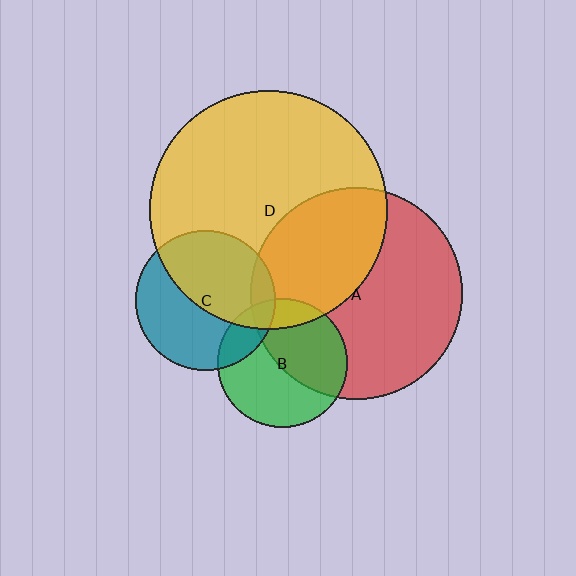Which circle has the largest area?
Circle D (yellow).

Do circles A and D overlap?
Yes.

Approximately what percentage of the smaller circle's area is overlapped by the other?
Approximately 40%.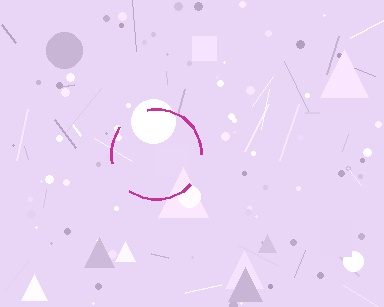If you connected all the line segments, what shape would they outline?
They would outline a circle.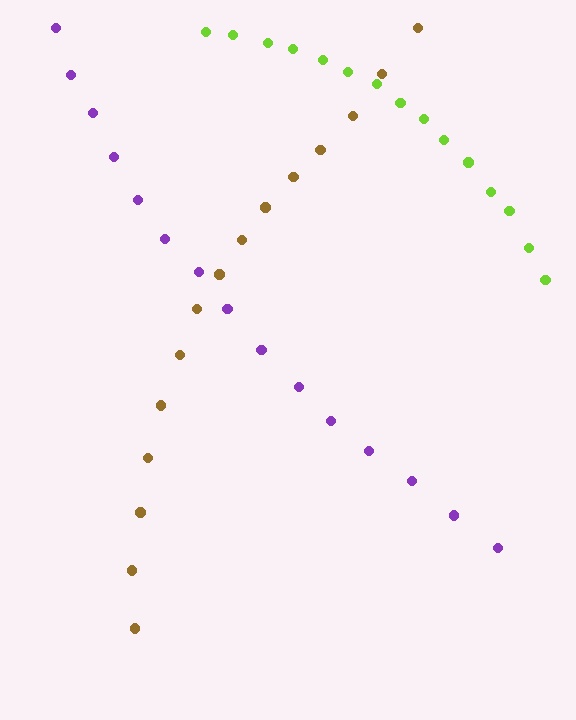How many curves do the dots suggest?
There are 3 distinct paths.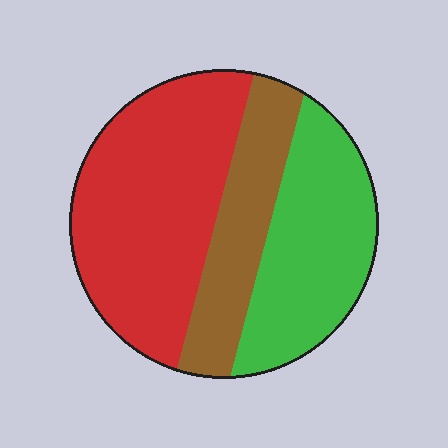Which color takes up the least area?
Brown, at roughly 20%.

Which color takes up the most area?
Red, at roughly 45%.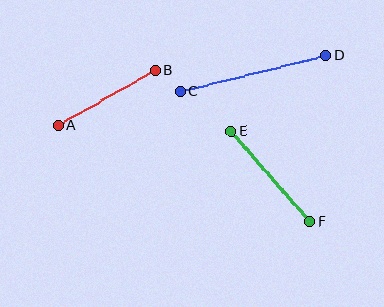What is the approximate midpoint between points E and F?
The midpoint is at approximately (270, 176) pixels.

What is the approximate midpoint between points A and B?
The midpoint is at approximately (107, 98) pixels.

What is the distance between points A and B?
The distance is approximately 111 pixels.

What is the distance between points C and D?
The distance is approximately 150 pixels.